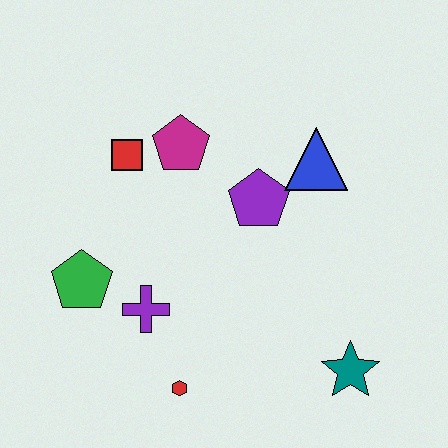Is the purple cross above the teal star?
Yes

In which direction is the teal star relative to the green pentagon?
The teal star is to the right of the green pentagon.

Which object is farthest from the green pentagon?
The teal star is farthest from the green pentagon.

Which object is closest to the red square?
The magenta pentagon is closest to the red square.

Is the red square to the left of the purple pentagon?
Yes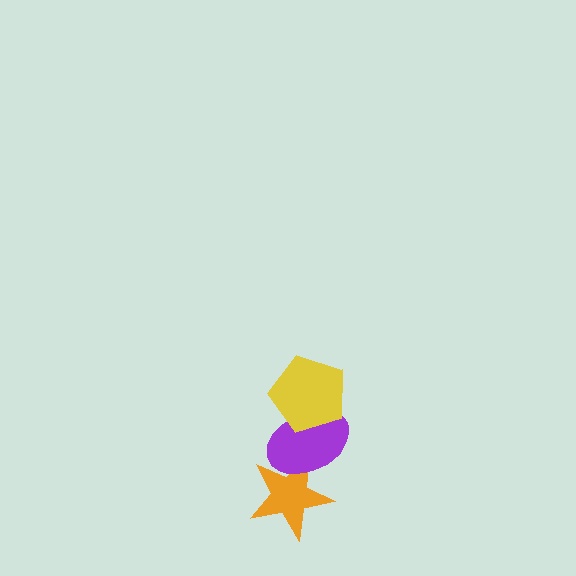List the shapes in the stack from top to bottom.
From top to bottom: the yellow pentagon, the purple ellipse, the orange star.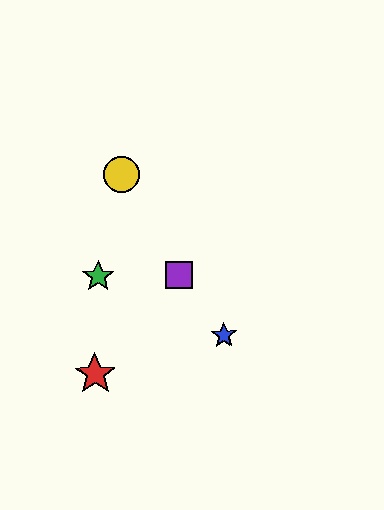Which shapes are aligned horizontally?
The green star, the purple square are aligned horizontally.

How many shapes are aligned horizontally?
2 shapes (the green star, the purple square) are aligned horizontally.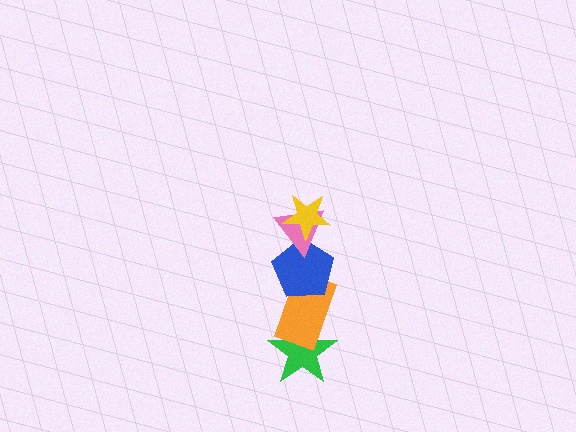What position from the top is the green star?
The green star is 5th from the top.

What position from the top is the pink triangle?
The pink triangle is 2nd from the top.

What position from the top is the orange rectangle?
The orange rectangle is 4th from the top.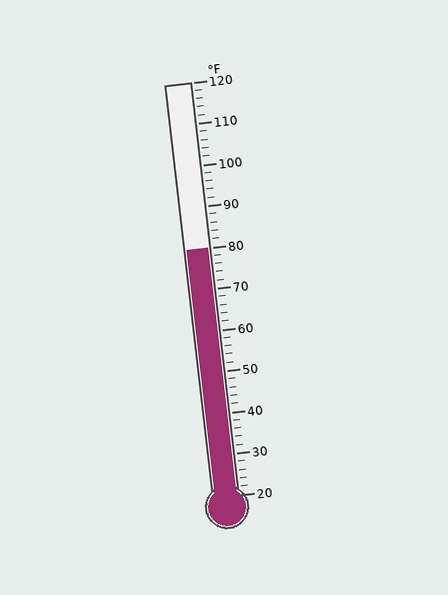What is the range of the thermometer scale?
The thermometer scale ranges from 20°F to 120°F.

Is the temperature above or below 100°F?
The temperature is below 100°F.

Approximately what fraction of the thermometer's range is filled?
The thermometer is filled to approximately 60% of its range.